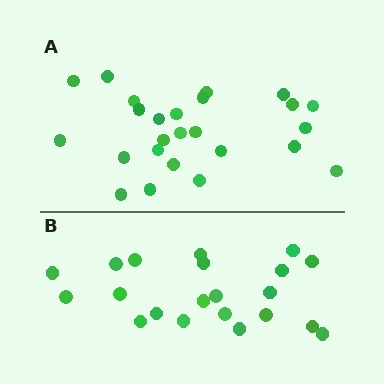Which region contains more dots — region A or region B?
Region A (the top region) has more dots.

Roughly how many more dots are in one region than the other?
Region A has about 4 more dots than region B.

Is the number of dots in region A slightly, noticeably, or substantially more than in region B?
Region A has only slightly more — the two regions are fairly close. The ratio is roughly 1.2 to 1.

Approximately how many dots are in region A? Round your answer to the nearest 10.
About 20 dots. (The exact count is 25, which rounds to 20.)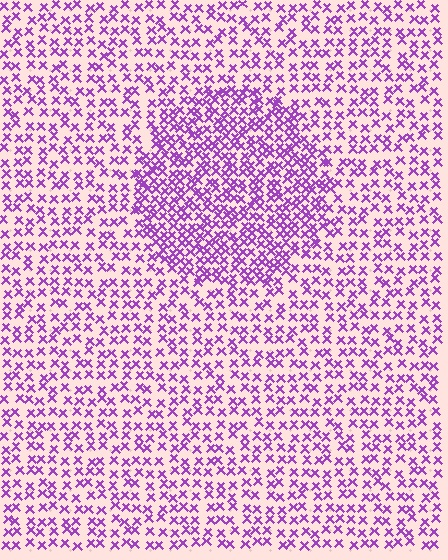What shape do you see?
I see a circle.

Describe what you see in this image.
The image contains small purple elements arranged at two different densities. A circle-shaped region is visible where the elements are more densely packed than the surrounding area.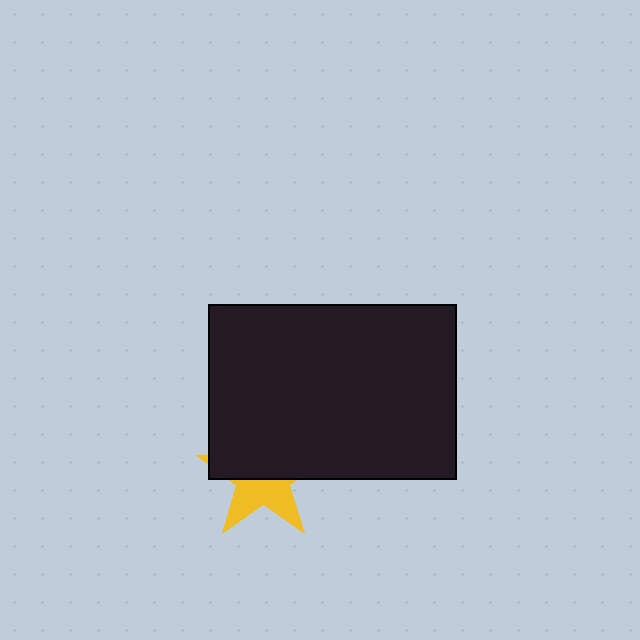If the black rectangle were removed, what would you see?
You would see the complete yellow star.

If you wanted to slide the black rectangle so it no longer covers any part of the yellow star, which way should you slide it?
Slide it up — that is the most direct way to separate the two shapes.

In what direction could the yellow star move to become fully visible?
The yellow star could move down. That would shift it out from behind the black rectangle entirely.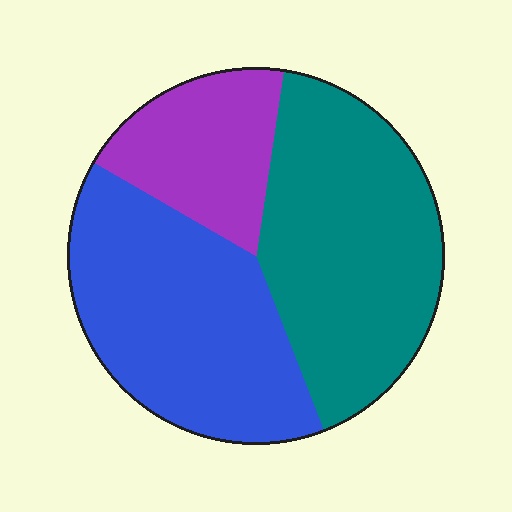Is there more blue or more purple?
Blue.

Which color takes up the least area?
Purple, at roughly 20%.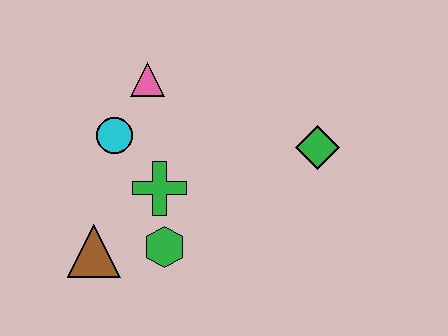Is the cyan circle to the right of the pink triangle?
No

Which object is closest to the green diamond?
The green cross is closest to the green diamond.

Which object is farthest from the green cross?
The green diamond is farthest from the green cross.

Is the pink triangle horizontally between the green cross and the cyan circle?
Yes